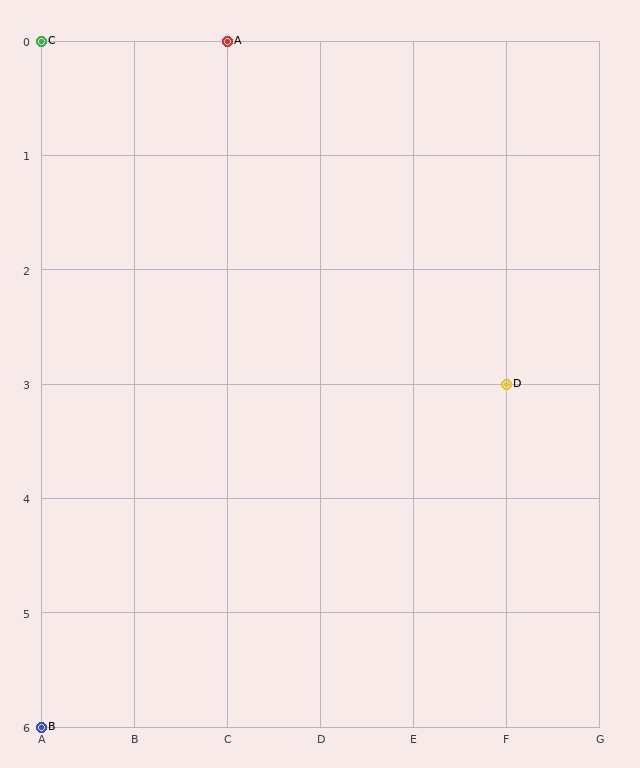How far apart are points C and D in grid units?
Points C and D are 5 columns and 3 rows apart (about 5.8 grid units diagonally).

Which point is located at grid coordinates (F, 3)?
Point D is at (F, 3).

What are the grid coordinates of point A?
Point A is at grid coordinates (C, 0).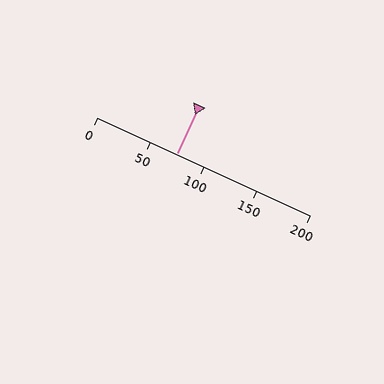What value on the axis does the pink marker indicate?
The marker indicates approximately 75.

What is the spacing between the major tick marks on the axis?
The major ticks are spaced 50 apart.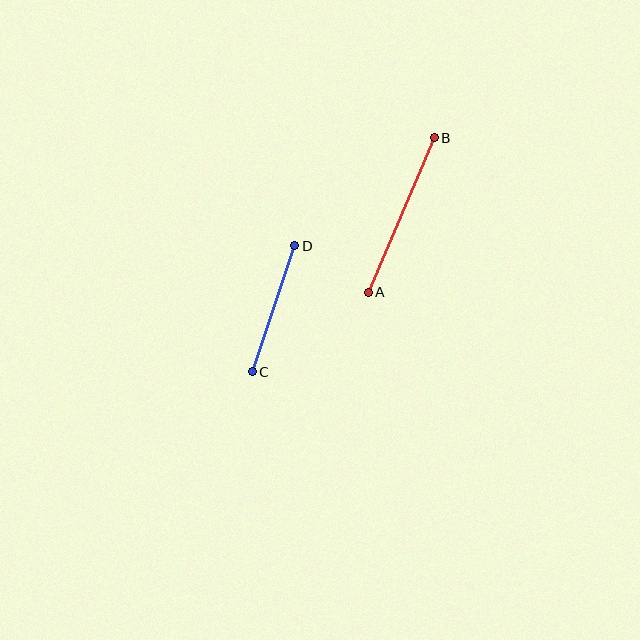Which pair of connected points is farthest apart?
Points A and B are farthest apart.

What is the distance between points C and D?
The distance is approximately 133 pixels.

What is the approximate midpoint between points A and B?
The midpoint is at approximately (401, 215) pixels.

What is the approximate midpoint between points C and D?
The midpoint is at approximately (273, 309) pixels.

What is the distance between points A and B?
The distance is approximately 168 pixels.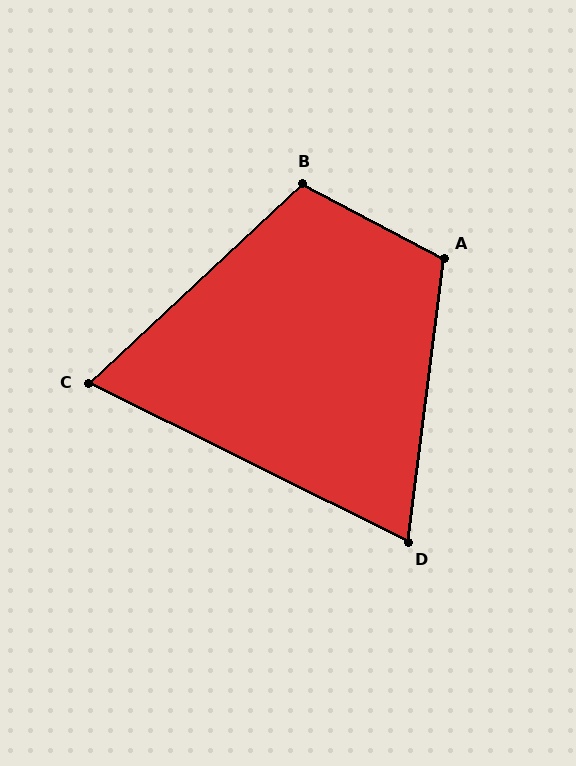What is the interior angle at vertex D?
Approximately 71 degrees (acute).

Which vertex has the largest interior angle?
A, at approximately 111 degrees.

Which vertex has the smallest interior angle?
C, at approximately 69 degrees.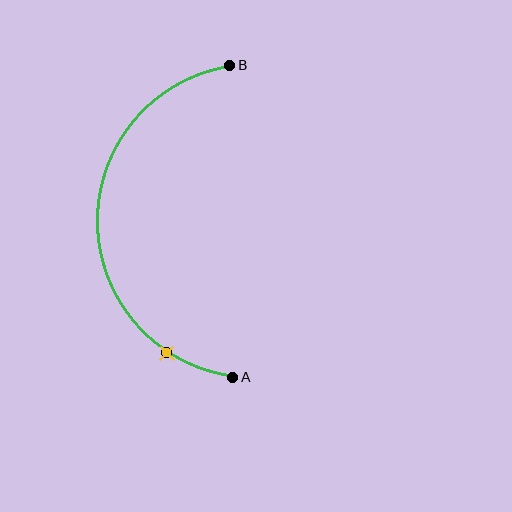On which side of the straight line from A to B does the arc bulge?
The arc bulges to the left of the straight line connecting A and B.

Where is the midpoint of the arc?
The arc midpoint is the point on the curve farthest from the straight line joining A and B. It sits to the left of that line.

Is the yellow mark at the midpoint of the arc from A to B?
No. The yellow mark lies on the arc but is closer to endpoint A. The arc midpoint would be at the point on the curve equidistant along the arc from both A and B.